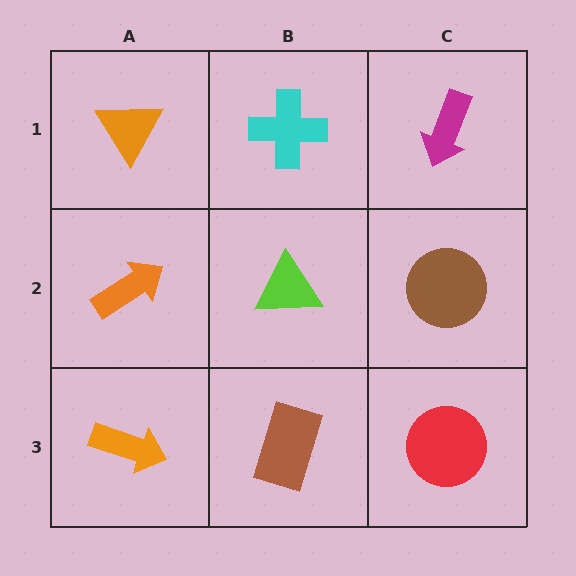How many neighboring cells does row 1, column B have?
3.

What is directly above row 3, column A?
An orange arrow.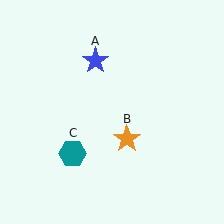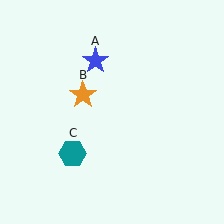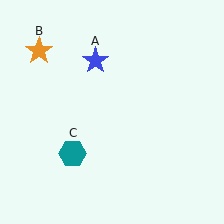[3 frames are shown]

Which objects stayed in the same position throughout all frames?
Blue star (object A) and teal hexagon (object C) remained stationary.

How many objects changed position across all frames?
1 object changed position: orange star (object B).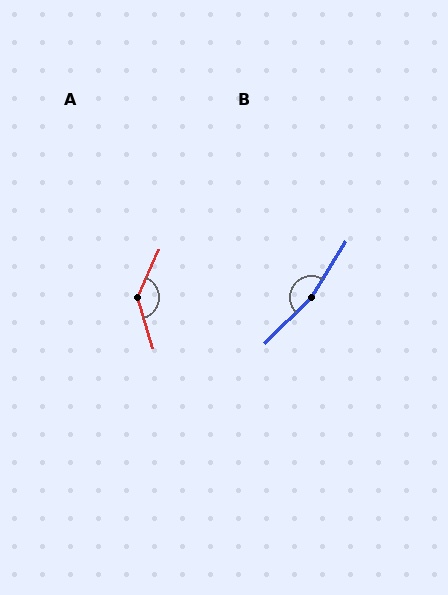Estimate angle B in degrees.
Approximately 166 degrees.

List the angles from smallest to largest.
A (139°), B (166°).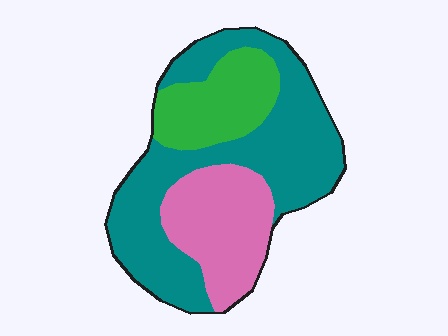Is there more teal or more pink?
Teal.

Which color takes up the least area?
Green, at roughly 20%.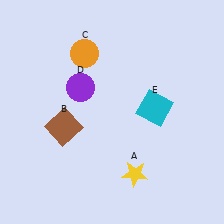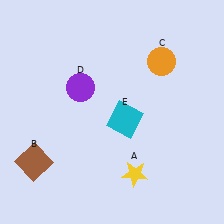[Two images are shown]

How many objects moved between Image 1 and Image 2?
3 objects moved between the two images.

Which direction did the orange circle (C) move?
The orange circle (C) moved right.